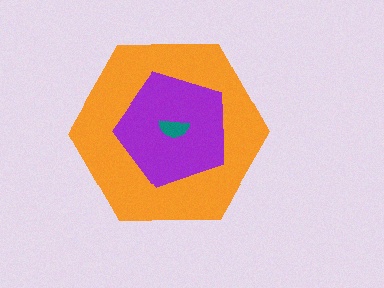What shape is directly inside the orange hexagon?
The purple pentagon.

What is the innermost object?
The teal semicircle.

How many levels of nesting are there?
3.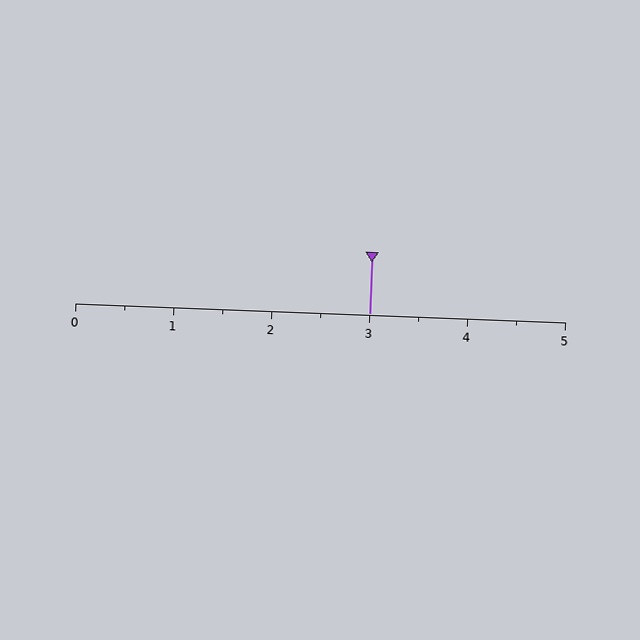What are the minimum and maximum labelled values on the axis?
The axis runs from 0 to 5.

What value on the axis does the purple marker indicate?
The marker indicates approximately 3.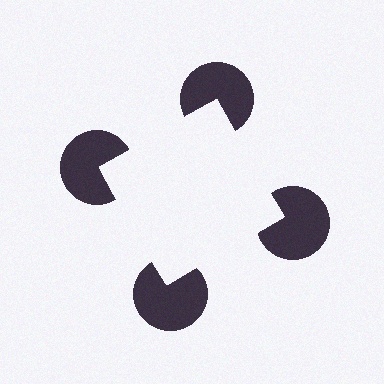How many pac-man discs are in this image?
There are 4 — one at each vertex of the illusory square.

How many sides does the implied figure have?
4 sides.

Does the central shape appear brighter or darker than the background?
It typically appears slightly brighter than the background, even though no actual brightness change is drawn.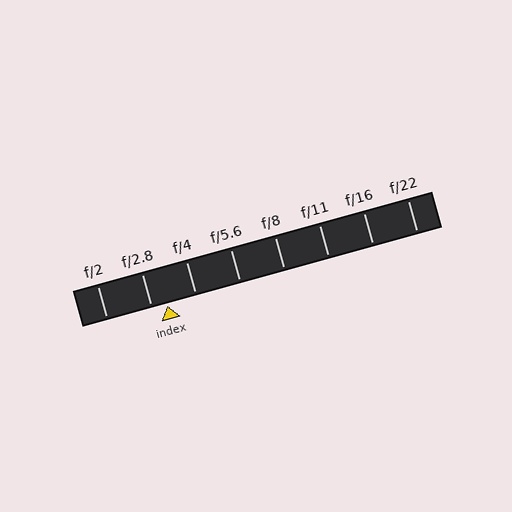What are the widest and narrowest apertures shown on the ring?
The widest aperture shown is f/2 and the narrowest is f/22.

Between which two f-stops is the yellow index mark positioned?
The index mark is between f/2.8 and f/4.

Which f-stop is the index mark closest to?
The index mark is closest to f/2.8.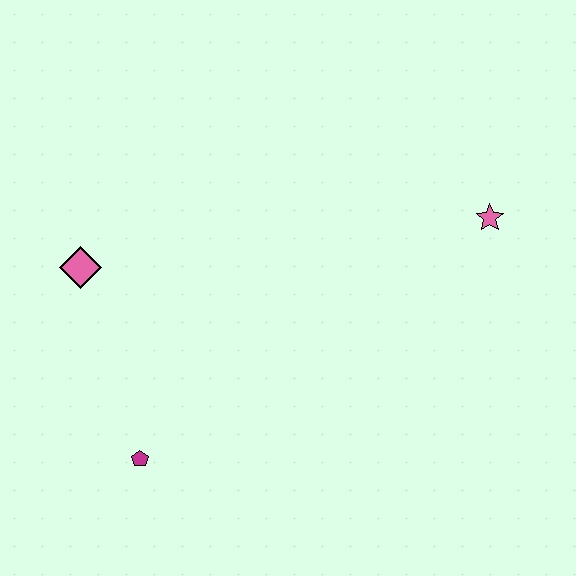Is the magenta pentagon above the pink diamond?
No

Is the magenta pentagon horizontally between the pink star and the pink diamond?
Yes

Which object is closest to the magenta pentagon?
The pink diamond is closest to the magenta pentagon.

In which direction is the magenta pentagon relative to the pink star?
The magenta pentagon is to the left of the pink star.